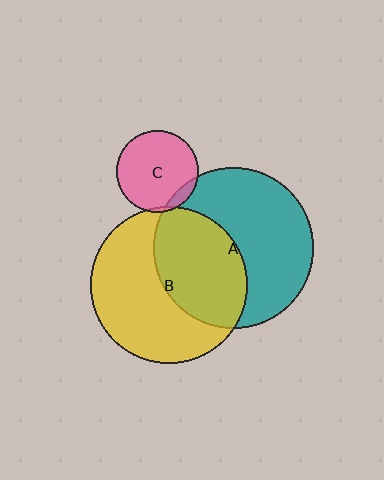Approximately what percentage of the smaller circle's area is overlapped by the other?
Approximately 5%.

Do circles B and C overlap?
Yes.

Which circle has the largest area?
Circle A (teal).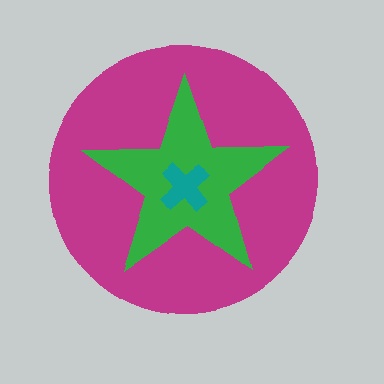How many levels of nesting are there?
3.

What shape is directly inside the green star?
The teal cross.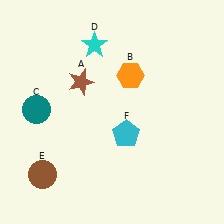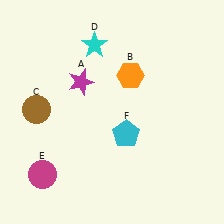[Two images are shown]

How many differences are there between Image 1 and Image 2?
There are 3 differences between the two images.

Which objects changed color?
A changed from brown to magenta. C changed from teal to brown. E changed from brown to magenta.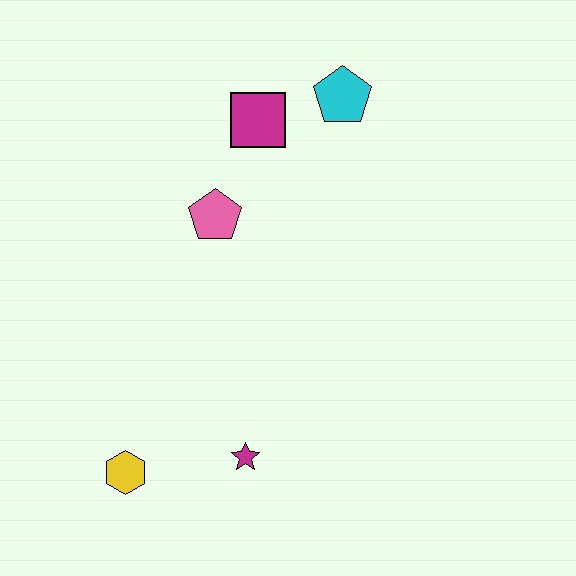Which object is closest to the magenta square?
The cyan pentagon is closest to the magenta square.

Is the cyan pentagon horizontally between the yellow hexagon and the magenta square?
No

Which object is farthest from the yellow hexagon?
The cyan pentagon is farthest from the yellow hexagon.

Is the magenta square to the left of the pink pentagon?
No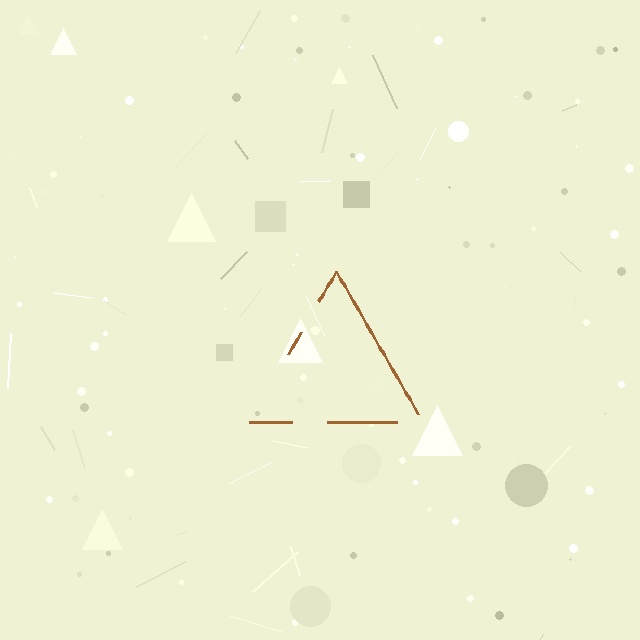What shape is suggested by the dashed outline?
The dashed outline suggests a triangle.